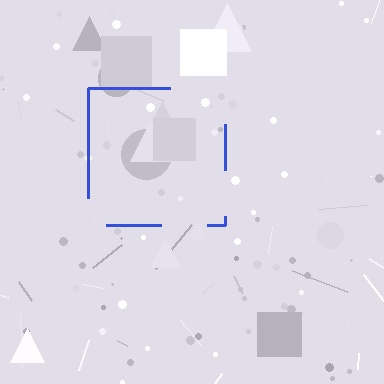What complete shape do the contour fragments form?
The contour fragments form a square.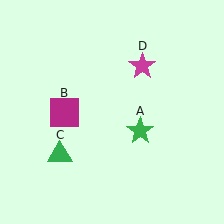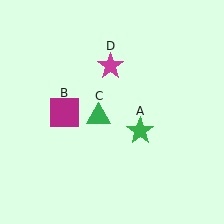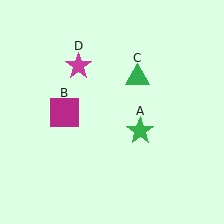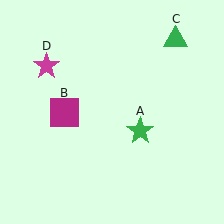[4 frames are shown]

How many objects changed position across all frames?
2 objects changed position: green triangle (object C), magenta star (object D).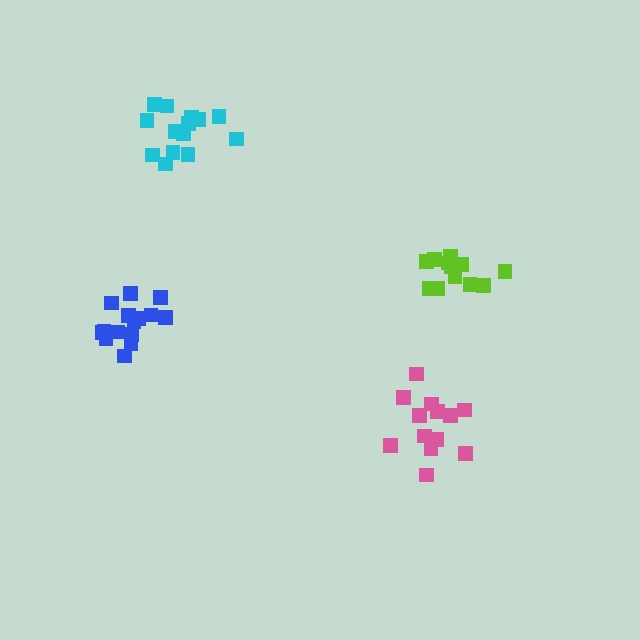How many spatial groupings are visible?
There are 4 spatial groupings.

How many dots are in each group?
Group 1: 15 dots, Group 2: 12 dots, Group 3: 13 dots, Group 4: 14 dots (54 total).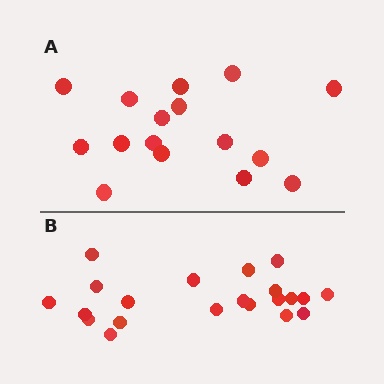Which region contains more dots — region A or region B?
Region B (the bottom region) has more dots.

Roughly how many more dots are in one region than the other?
Region B has about 5 more dots than region A.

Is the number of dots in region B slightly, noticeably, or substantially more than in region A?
Region B has noticeably more, but not dramatically so. The ratio is roughly 1.3 to 1.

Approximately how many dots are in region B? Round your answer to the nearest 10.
About 20 dots. (The exact count is 21, which rounds to 20.)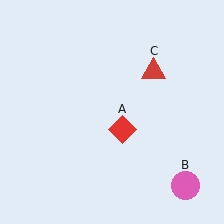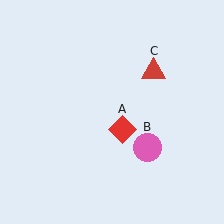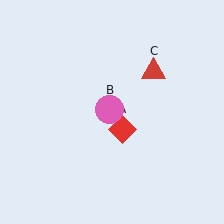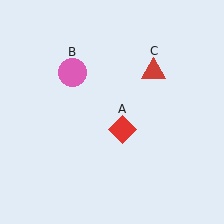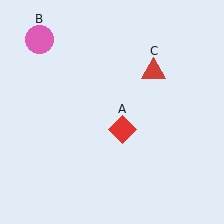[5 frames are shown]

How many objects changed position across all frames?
1 object changed position: pink circle (object B).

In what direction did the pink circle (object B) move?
The pink circle (object B) moved up and to the left.